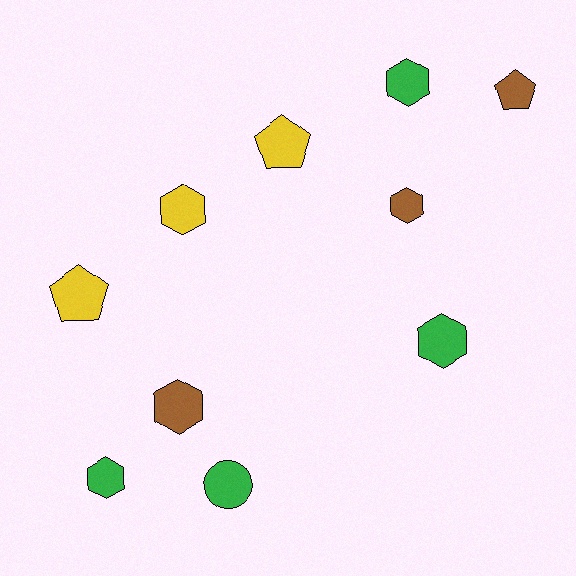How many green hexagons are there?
There are 3 green hexagons.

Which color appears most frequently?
Green, with 4 objects.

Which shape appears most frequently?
Hexagon, with 6 objects.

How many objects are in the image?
There are 10 objects.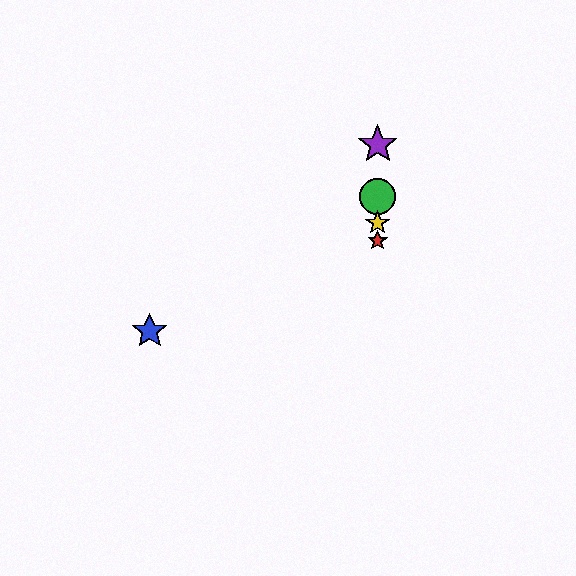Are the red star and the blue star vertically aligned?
No, the red star is at x≈378 and the blue star is at x≈150.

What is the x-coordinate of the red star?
The red star is at x≈378.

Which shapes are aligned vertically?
The red star, the green circle, the yellow star, the purple star are aligned vertically.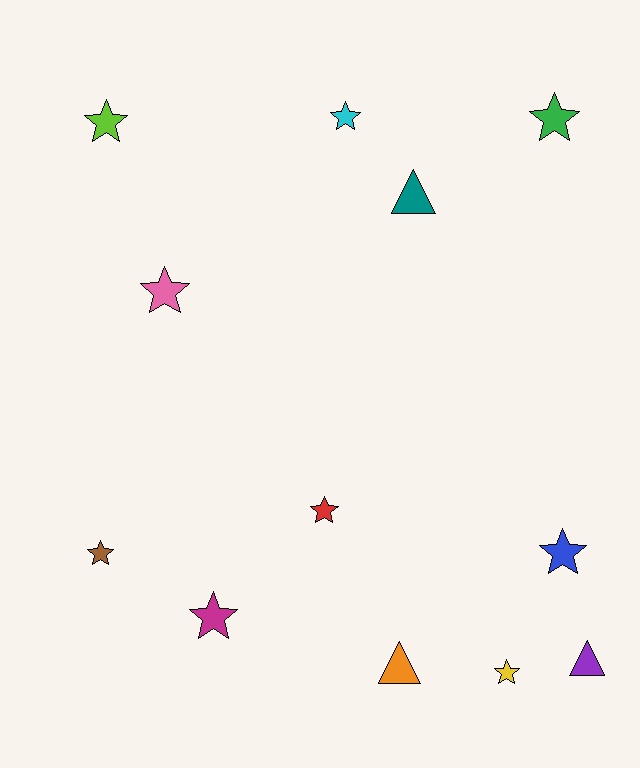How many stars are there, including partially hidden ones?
There are 9 stars.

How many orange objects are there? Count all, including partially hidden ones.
There is 1 orange object.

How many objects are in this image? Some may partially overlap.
There are 12 objects.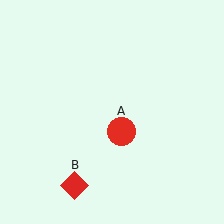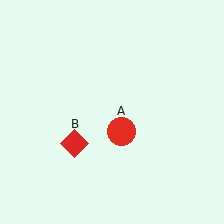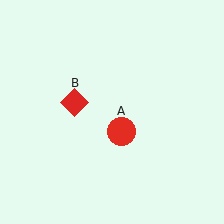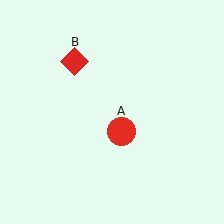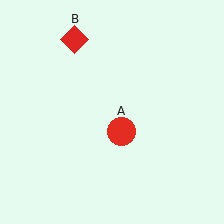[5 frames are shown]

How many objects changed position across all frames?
1 object changed position: red diamond (object B).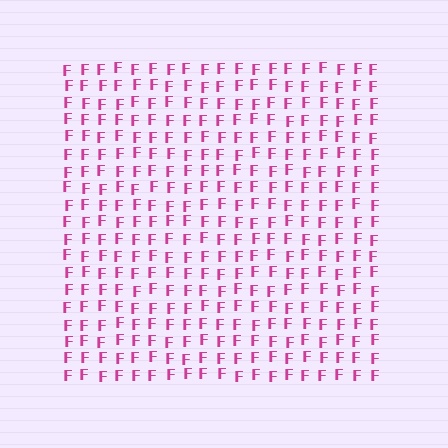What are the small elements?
The small elements are letter F's.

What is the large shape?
The large shape is a square.